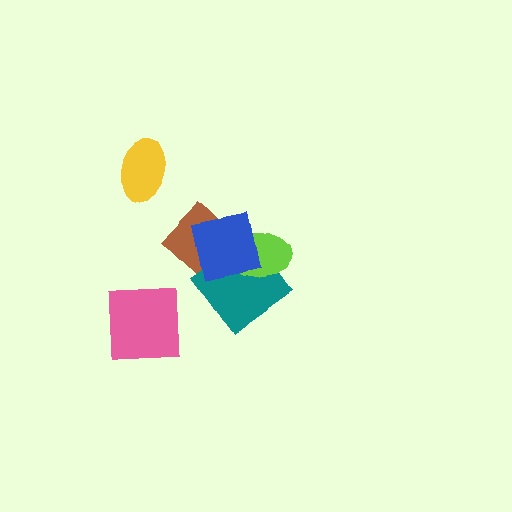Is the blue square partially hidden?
No, no other shape covers it.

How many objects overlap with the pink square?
0 objects overlap with the pink square.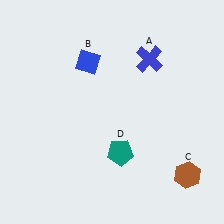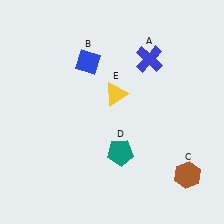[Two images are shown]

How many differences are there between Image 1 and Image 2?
There is 1 difference between the two images.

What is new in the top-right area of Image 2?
A yellow triangle (E) was added in the top-right area of Image 2.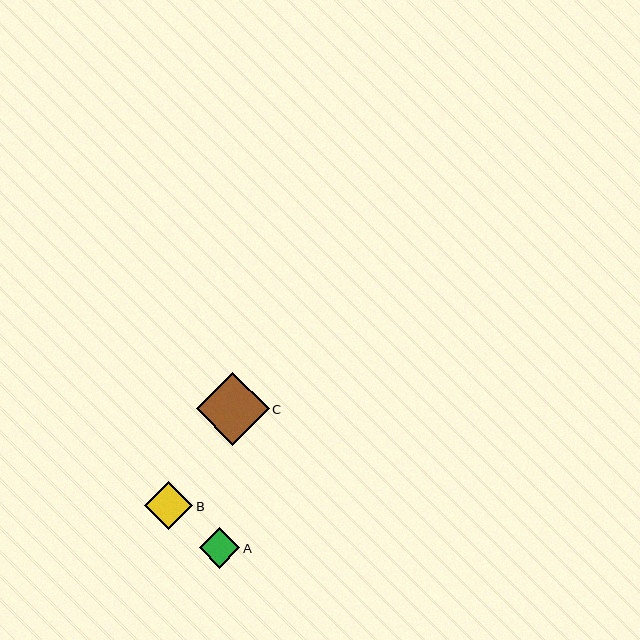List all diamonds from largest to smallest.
From largest to smallest: C, B, A.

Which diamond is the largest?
Diamond C is the largest with a size of approximately 73 pixels.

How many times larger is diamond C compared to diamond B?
Diamond C is approximately 1.5 times the size of diamond B.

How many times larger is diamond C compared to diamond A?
Diamond C is approximately 1.8 times the size of diamond A.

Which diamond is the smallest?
Diamond A is the smallest with a size of approximately 41 pixels.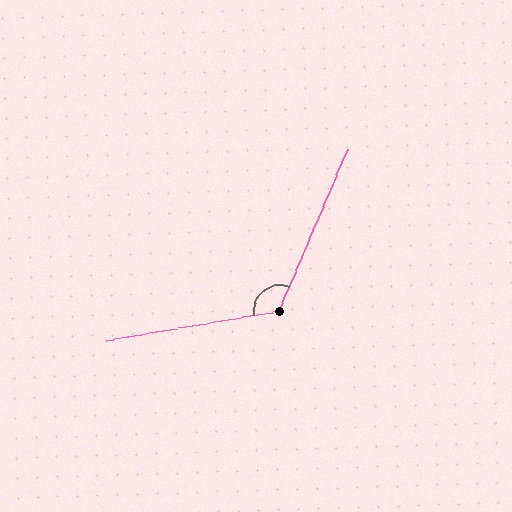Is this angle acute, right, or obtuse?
It is obtuse.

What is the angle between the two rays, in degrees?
Approximately 123 degrees.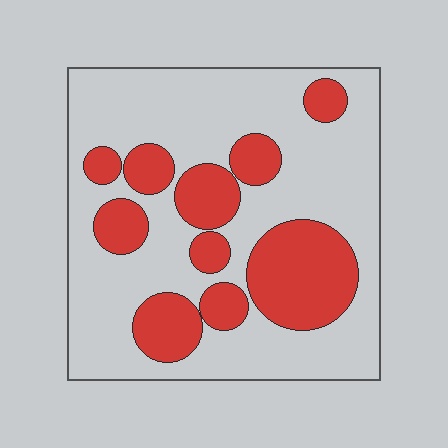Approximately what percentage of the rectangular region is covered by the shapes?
Approximately 30%.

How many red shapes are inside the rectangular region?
10.